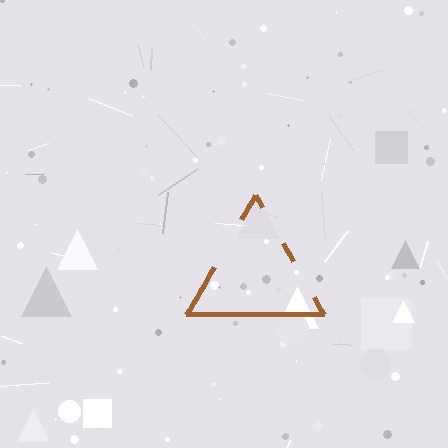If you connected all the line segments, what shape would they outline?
They would outline a triangle.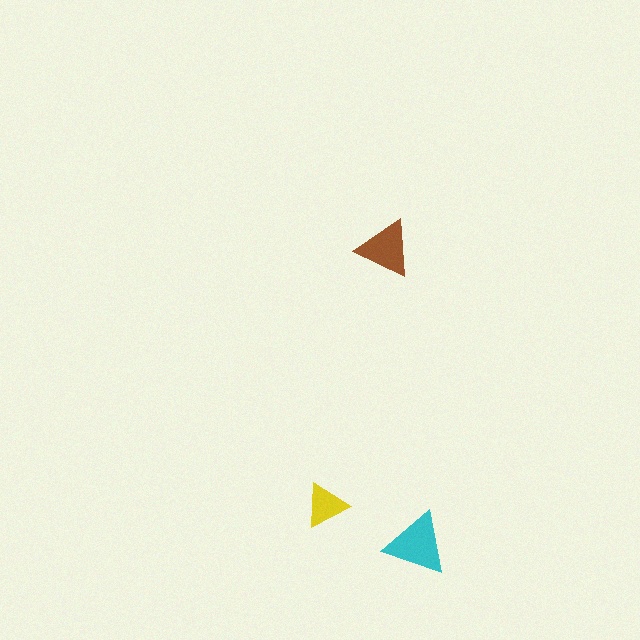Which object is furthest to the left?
The yellow triangle is leftmost.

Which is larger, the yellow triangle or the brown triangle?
The brown one.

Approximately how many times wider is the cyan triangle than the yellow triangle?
About 1.5 times wider.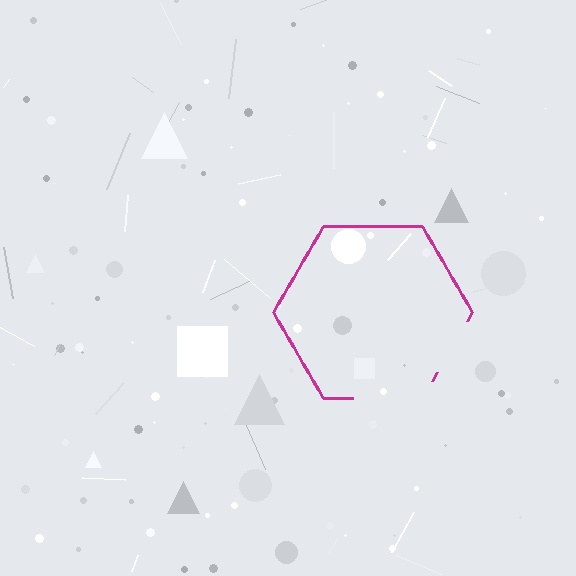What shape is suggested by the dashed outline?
The dashed outline suggests a hexagon.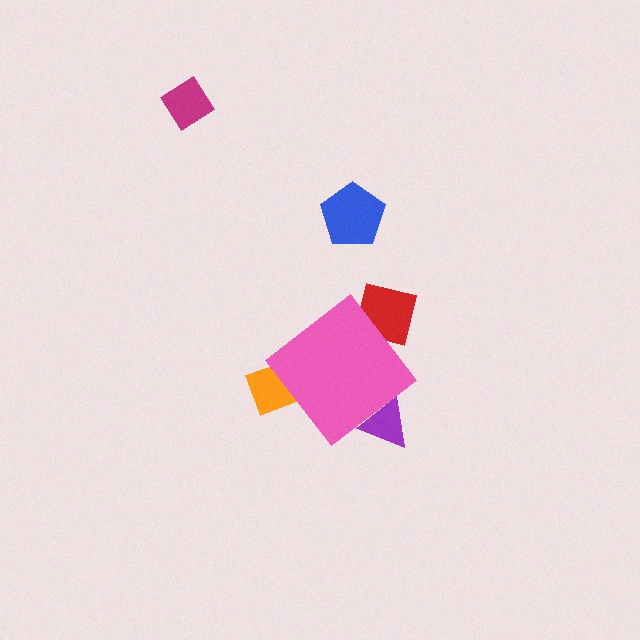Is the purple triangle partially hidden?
Yes, the purple triangle is partially hidden behind the pink diamond.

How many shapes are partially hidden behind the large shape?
3 shapes are partially hidden.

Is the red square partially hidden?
Yes, the red square is partially hidden behind the pink diamond.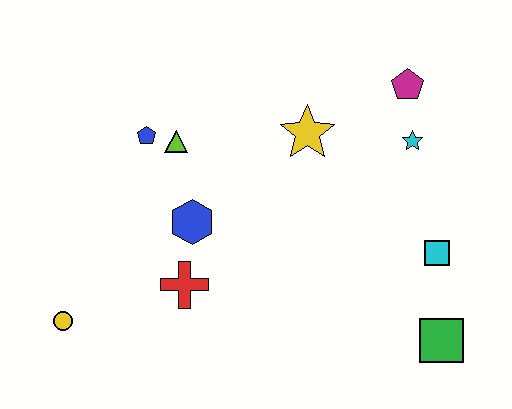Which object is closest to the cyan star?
The magenta pentagon is closest to the cyan star.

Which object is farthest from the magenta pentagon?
The yellow circle is farthest from the magenta pentagon.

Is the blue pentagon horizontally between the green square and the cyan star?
No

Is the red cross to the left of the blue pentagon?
No